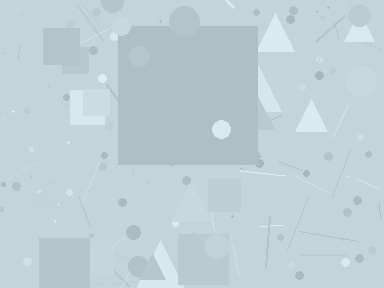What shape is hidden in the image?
A square is hidden in the image.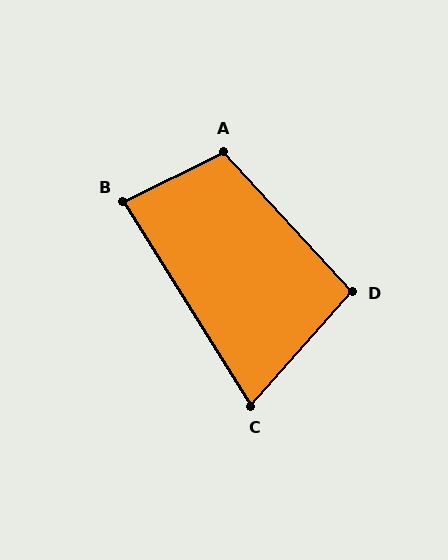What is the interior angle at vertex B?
Approximately 84 degrees (acute).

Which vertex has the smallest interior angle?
C, at approximately 74 degrees.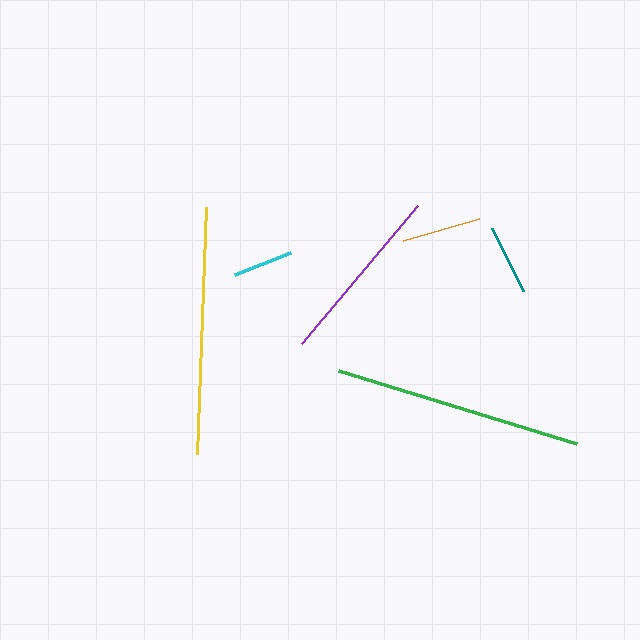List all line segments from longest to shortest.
From longest to shortest: green, yellow, purple, orange, teal, cyan.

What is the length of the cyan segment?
The cyan segment is approximately 61 pixels long.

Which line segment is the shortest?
The cyan line is the shortest at approximately 61 pixels.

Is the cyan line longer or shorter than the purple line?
The purple line is longer than the cyan line.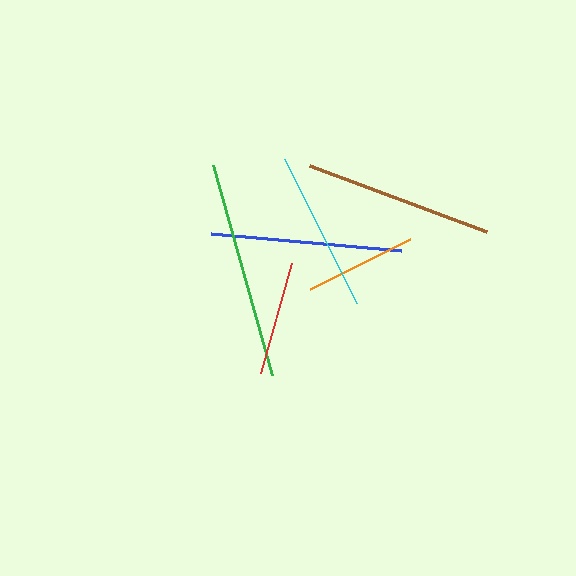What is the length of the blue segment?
The blue segment is approximately 190 pixels long.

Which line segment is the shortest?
The orange line is the shortest at approximately 111 pixels.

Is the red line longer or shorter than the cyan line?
The cyan line is longer than the red line.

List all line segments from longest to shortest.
From longest to shortest: green, blue, brown, cyan, red, orange.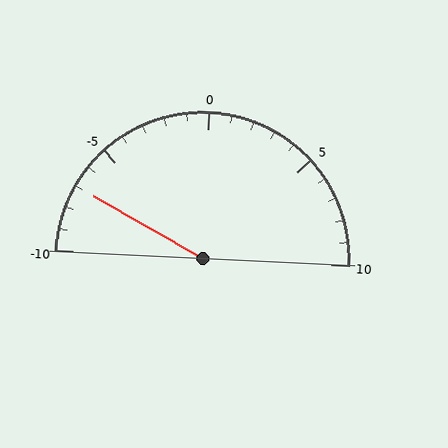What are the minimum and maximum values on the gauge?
The gauge ranges from -10 to 10.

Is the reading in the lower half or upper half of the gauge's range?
The reading is in the lower half of the range (-10 to 10).